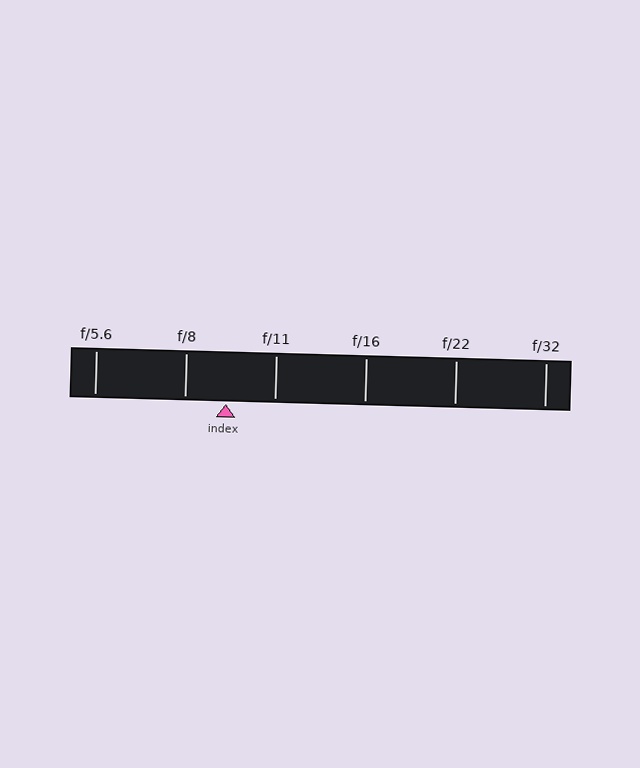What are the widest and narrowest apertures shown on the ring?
The widest aperture shown is f/5.6 and the narrowest is f/32.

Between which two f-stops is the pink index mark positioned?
The index mark is between f/8 and f/11.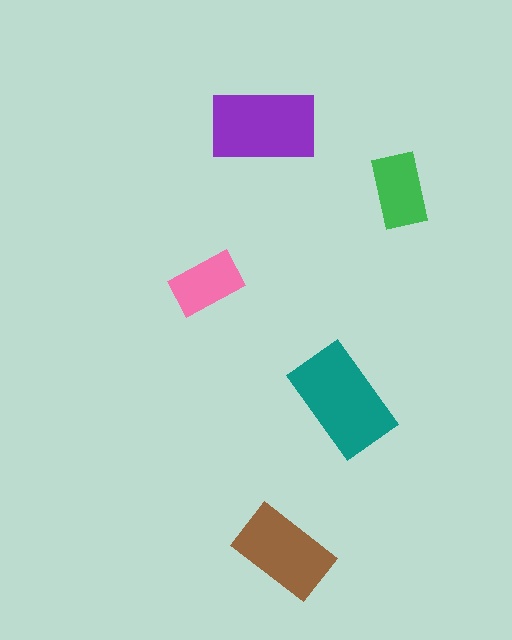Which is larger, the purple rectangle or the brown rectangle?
The purple one.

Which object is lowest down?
The brown rectangle is bottommost.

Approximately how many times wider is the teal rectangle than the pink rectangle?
About 1.5 times wider.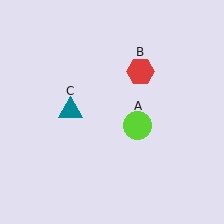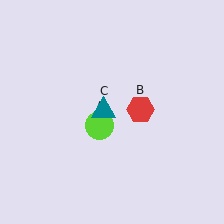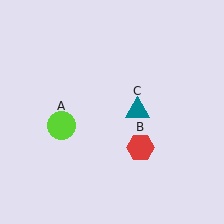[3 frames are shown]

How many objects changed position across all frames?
3 objects changed position: lime circle (object A), red hexagon (object B), teal triangle (object C).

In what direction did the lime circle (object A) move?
The lime circle (object A) moved left.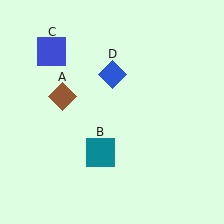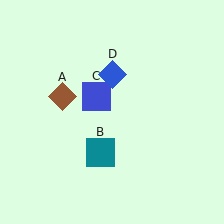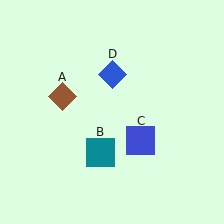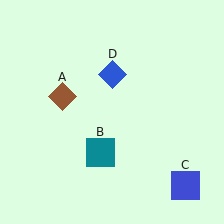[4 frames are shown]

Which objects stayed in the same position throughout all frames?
Brown diamond (object A) and teal square (object B) and blue diamond (object D) remained stationary.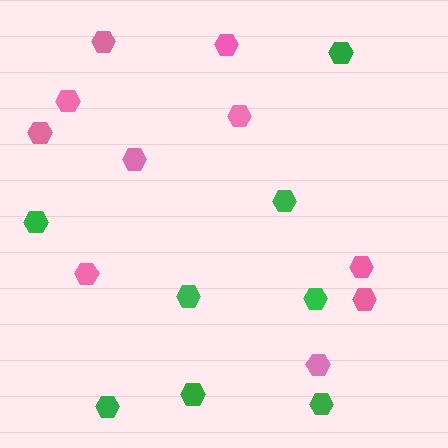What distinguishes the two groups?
There are 2 groups: one group of green hexagons (8) and one group of pink hexagons (10).